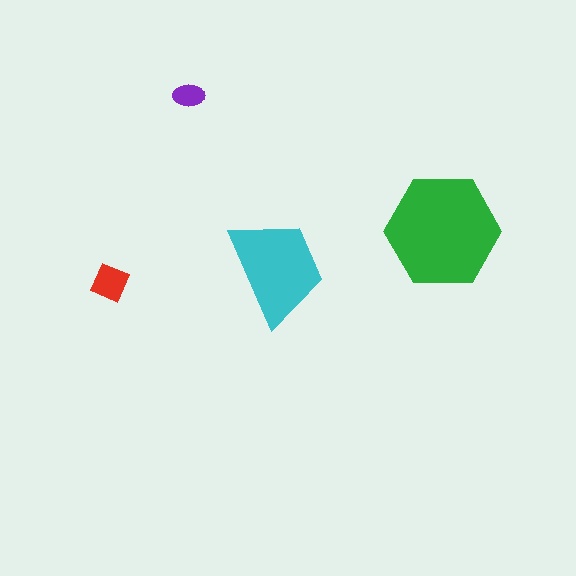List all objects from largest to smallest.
The green hexagon, the cyan trapezoid, the red diamond, the purple ellipse.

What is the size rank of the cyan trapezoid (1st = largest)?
2nd.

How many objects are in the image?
There are 4 objects in the image.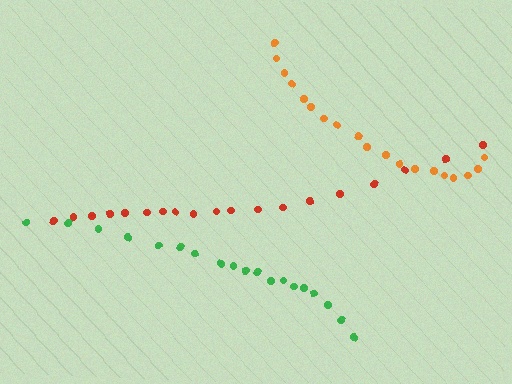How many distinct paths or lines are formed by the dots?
There are 3 distinct paths.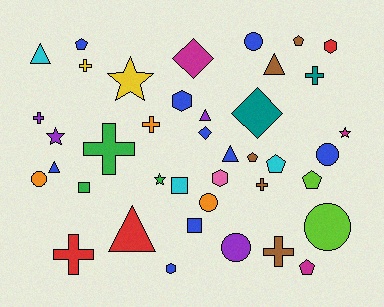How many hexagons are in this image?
There are 4 hexagons.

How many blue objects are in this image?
There are 9 blue objects.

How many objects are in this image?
There are 40 objects.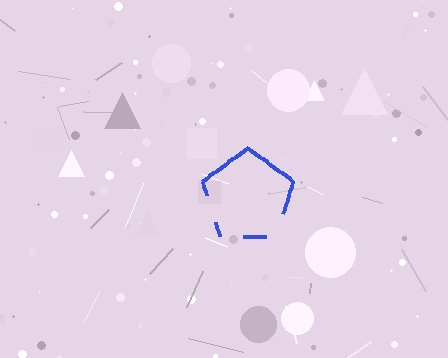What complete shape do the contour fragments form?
The contour fragments form a pentagon.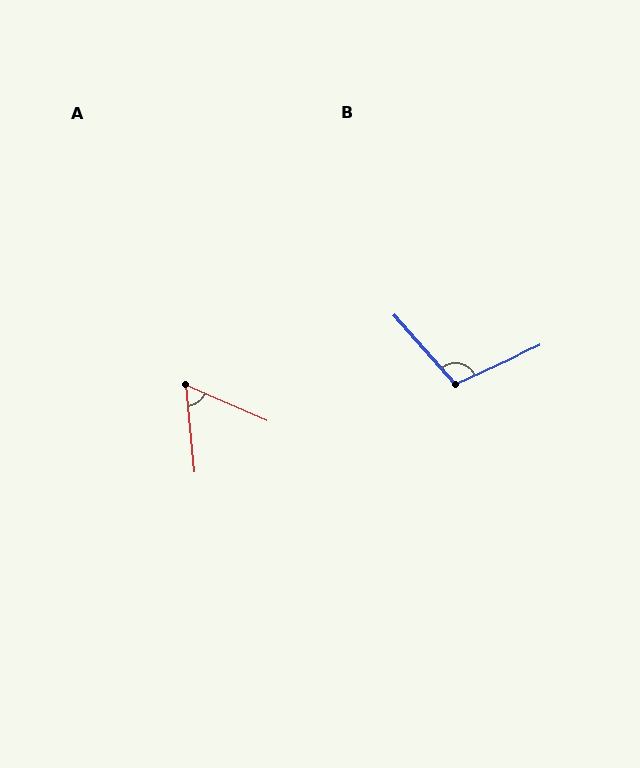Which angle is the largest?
B, at approximately 107 degrees.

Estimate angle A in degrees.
Approximately 61 degrees.